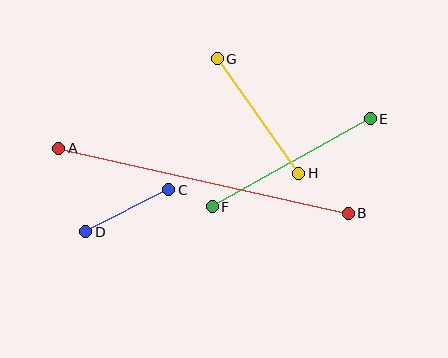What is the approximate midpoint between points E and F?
The midpoint is at approximately (291, 163) pixels.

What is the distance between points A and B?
The distance is approximately 297 pixels.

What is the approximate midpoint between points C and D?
The midpoint is at approximately (127, 211) pixels.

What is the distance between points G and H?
The distance is approximately 140 pixels.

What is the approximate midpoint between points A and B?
The midpoint is at approximately (204, 181) pixels.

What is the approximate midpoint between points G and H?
The midpoint is at approximately (258, 116) pixels.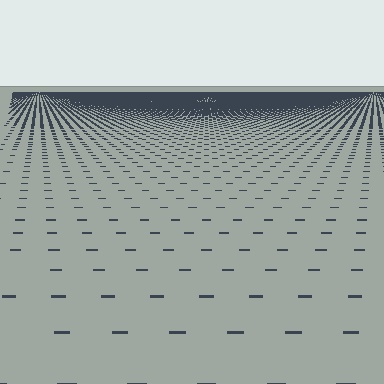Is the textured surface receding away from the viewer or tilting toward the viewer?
The surface is receding away from the viewer. Texture elements get smaller and denser toward the top.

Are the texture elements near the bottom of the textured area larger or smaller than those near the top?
Larger. Near the bottom, elements are closer to the viewer and appear at a bigger on-screen size.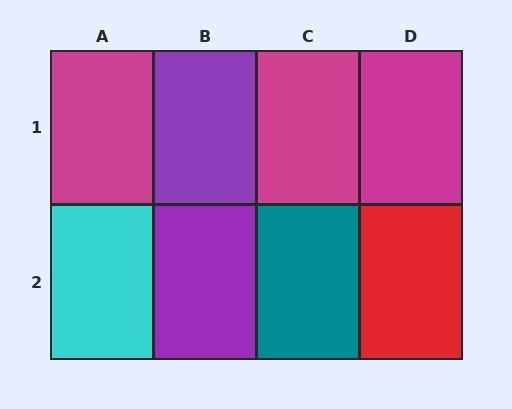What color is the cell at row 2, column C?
Teal.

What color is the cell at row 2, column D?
Red.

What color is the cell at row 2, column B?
Purple.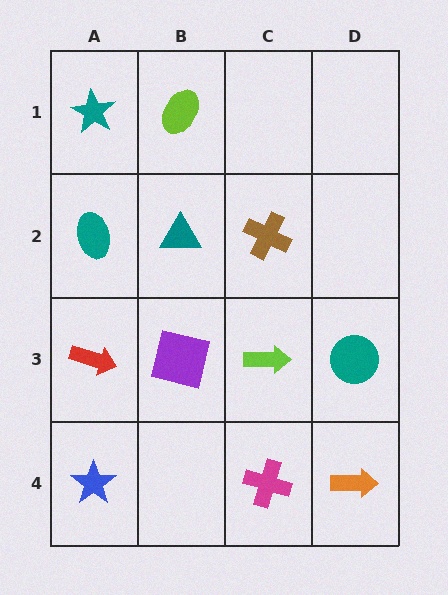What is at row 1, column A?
A teal star.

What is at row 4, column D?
An orange arrow.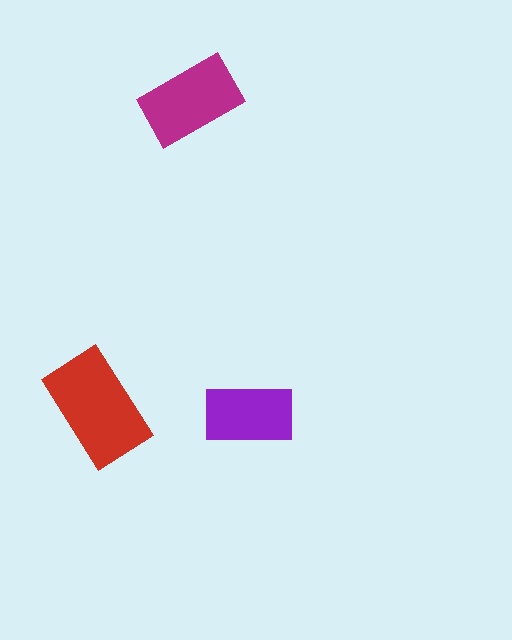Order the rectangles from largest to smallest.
the red one, the magenta one, the purple one.